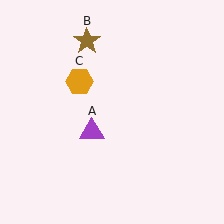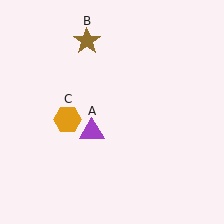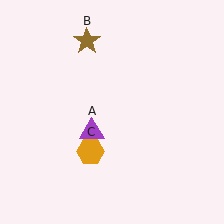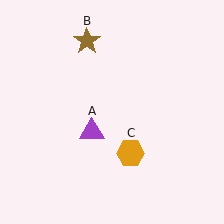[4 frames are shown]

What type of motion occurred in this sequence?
The orange hexagon (object C) rotated counterclockwise around the center of the scene.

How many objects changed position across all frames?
1 object changed position: orange hexagon (object C).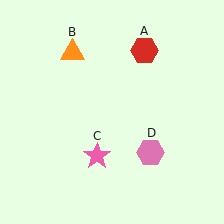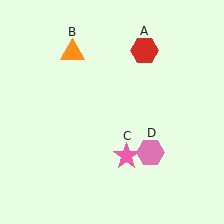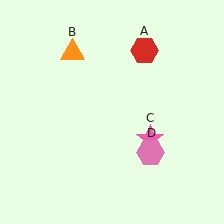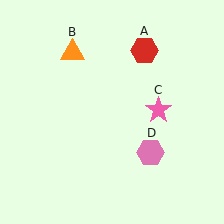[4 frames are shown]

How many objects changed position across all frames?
1 object changed position: pink star (object C).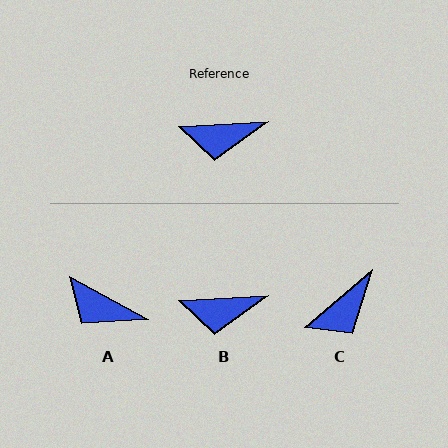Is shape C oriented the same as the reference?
No, it is off by about 37 degrees.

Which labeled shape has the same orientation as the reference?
B.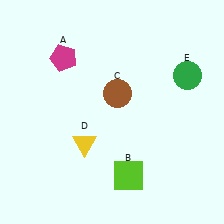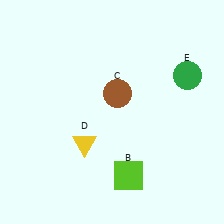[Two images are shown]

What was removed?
The magenta pentagon (A) was removed in Image 2.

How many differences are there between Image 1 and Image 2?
There is 1 difference between the two images.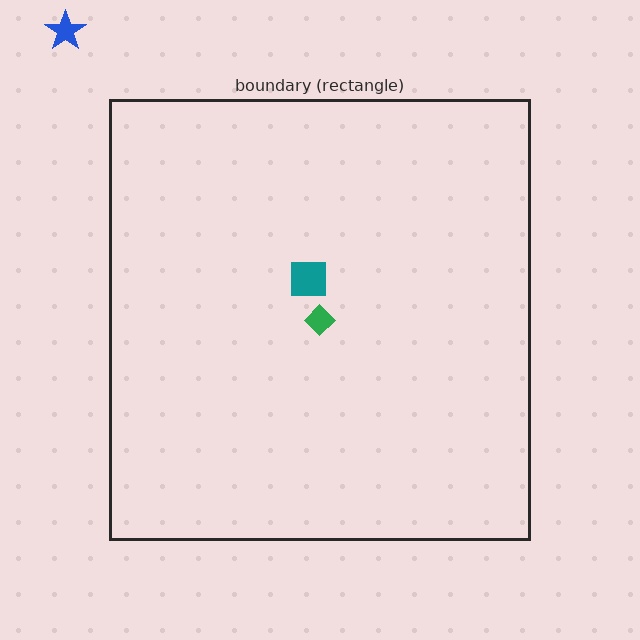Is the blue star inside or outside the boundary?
Outside.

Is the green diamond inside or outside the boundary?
Inside.